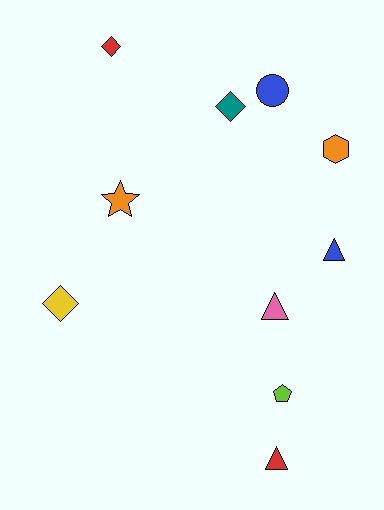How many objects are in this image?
There are 10 objects.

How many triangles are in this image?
There are 3 triangles.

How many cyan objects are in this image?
There are no cyan objects.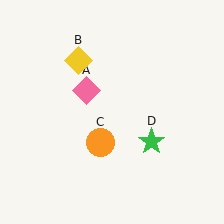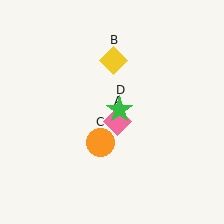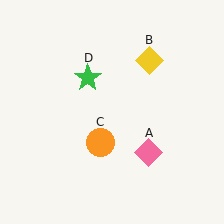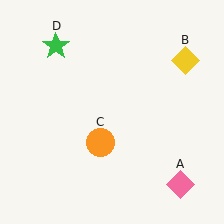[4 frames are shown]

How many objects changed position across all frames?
3 objects changed position: pink diamond (object A), yellow diamond (object B), green star (object D).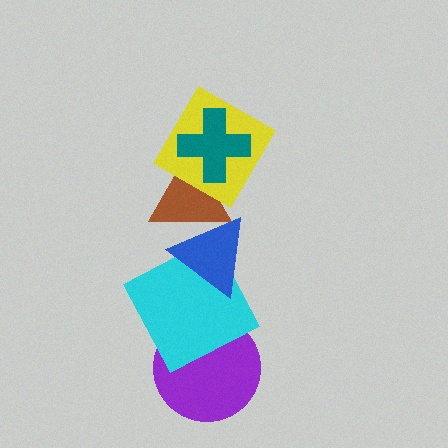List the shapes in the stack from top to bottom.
From top to bottom: the teal cross, the yellow diamond, the brown triangle, the blue triangle, the cyan square, the purple circle.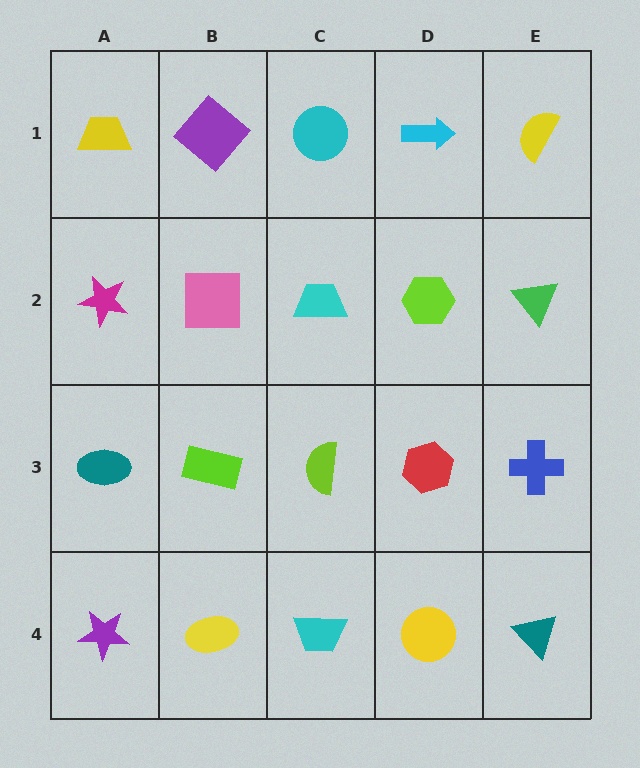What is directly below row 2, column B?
A lime rectangle.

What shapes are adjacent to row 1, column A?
A magenta star (row 2, column A), a purple diamond (row 1, column B).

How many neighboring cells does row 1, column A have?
2.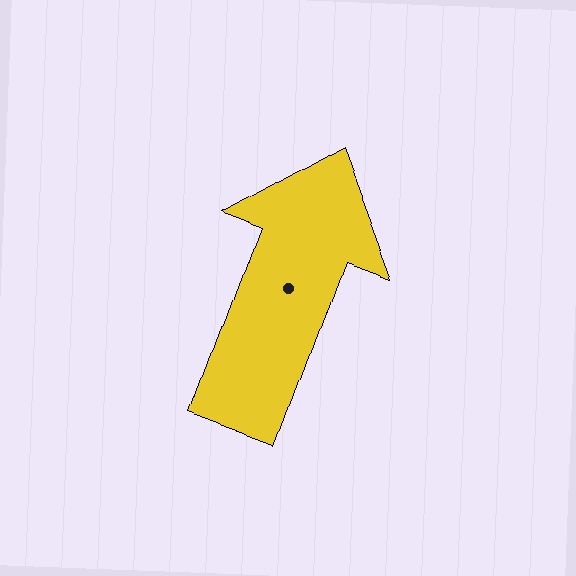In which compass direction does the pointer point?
North.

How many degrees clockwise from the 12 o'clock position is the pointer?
Approximately 20 degrees.